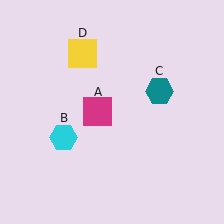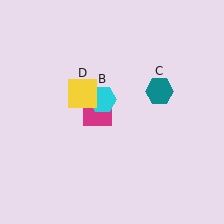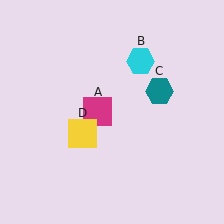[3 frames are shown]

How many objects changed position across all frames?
2 objects changed position: cyan hexagon (object B), yellow square (object D).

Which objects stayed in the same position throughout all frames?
Magenta square (object A) and teal hexagon (object C) remained stationary.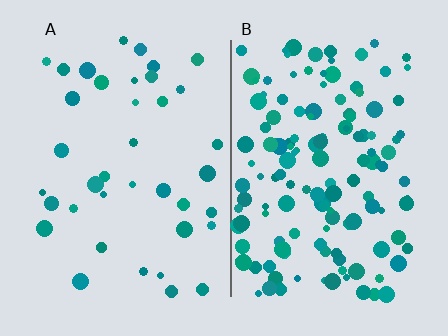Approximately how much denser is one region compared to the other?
Approximately 3.7× — region B over region A.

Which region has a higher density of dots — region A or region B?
B (the right).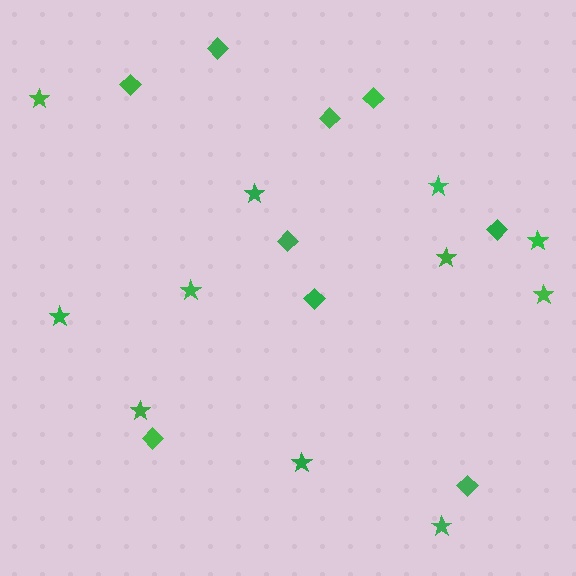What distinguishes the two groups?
There are 2 groups: one group of stars (11) and one group of diamonds (9).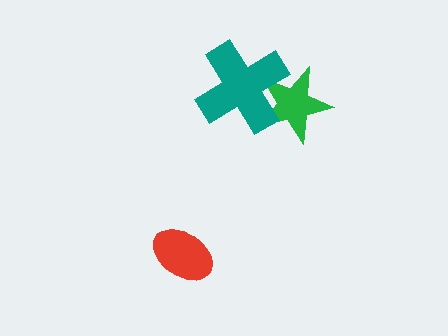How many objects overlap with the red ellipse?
0 objects overlap with the red ellipse.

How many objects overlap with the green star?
1 object overlaps with the green star.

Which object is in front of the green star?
The teal cross is in front of the green star.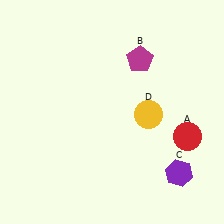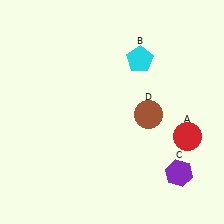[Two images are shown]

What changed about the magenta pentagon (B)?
In Image 1, B is magenta. In Image 2, it changed to cyan.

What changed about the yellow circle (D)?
In Image 1, D is yellow. In Image 2, it changed to brown.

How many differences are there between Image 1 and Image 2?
There are 2 differences between the two images.